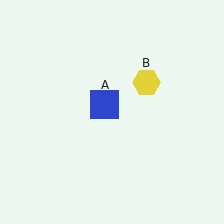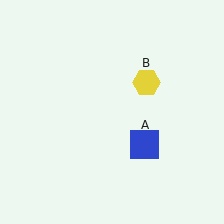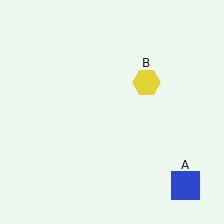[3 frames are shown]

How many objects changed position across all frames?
1 object changed position: blue square (object A).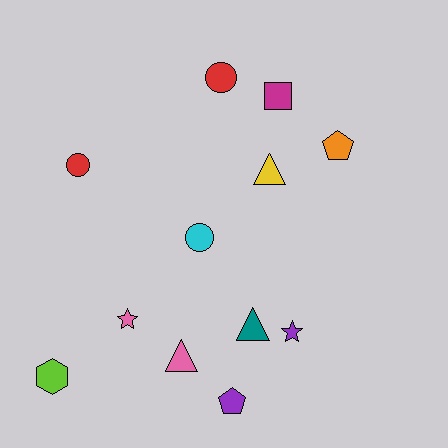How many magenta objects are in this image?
There is 1 magenta object.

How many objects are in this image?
There are 12 objects.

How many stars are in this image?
There are 2 stars.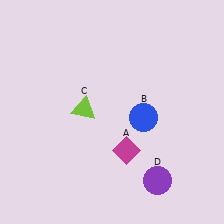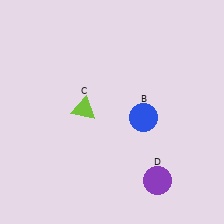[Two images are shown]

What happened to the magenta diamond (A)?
The magenta diamond (A) was removed in Image 2. It was in the bottom-right area of Image 1.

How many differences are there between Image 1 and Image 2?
There is 1 difference between the two images.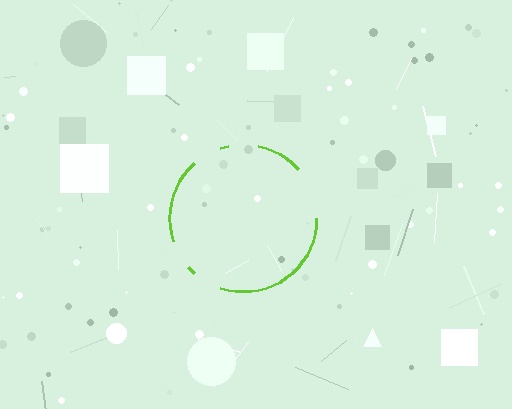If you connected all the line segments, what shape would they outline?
They would outline a circle.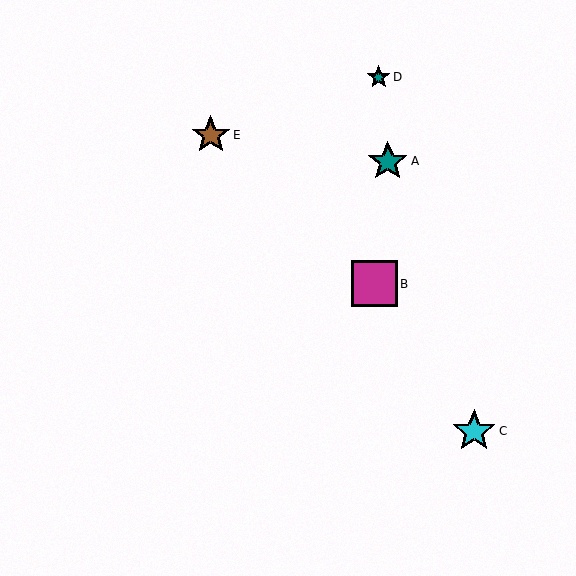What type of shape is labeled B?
Shape B is a magenta square.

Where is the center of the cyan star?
The center of the cyan star is at (474, 431).